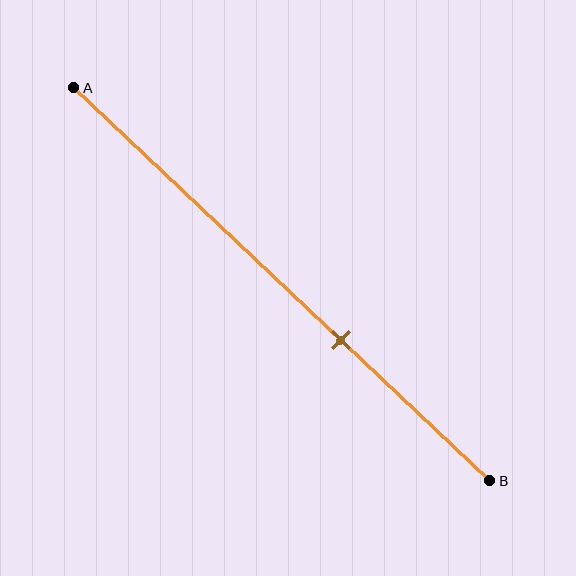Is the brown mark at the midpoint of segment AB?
No, the mark is at about 65% from A, not at the 50% midpoint.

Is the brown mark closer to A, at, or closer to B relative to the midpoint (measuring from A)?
The brown mark is closer to point B than the midpoint of segment AB.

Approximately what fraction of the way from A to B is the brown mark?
The brown mark is approximately 65% of the way from A to B.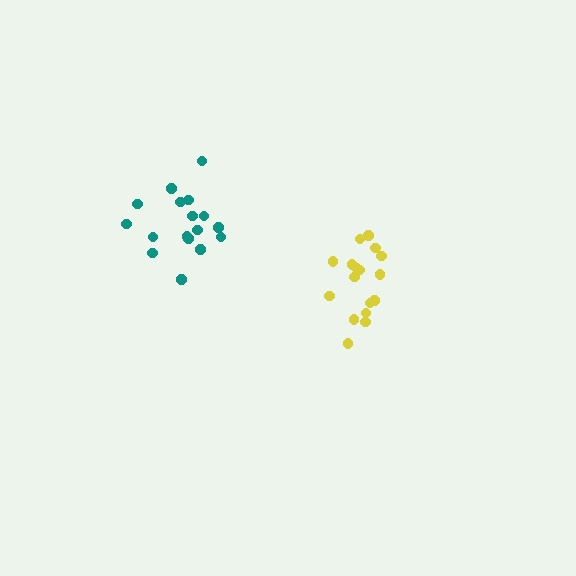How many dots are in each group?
Group 1: 17 dots, Group 2: 17 dots (34 total).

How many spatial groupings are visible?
There are 2 spatial groupings.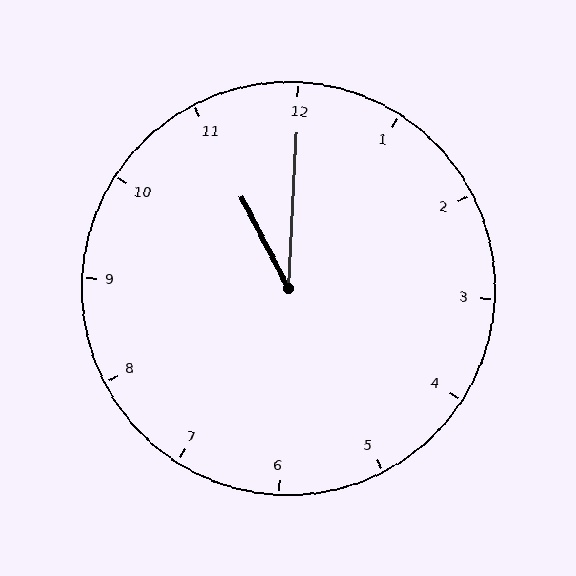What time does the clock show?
11:00.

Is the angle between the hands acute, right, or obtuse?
It is acute.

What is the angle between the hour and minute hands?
Approximately 30 degrees.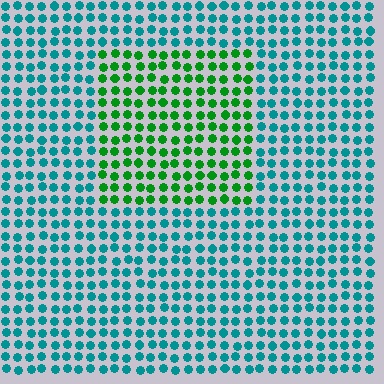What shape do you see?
I see a rectangle.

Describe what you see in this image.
The image is filled with small teal elements in a uniform arrangement. A rectangle-shaped region is visible where the elements are tinted to a slightly different hue, forming a subtle color boundary.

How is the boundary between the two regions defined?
The boundary is defined purely by a slight shift in hue (about 53 degrees). Spacing, size, and orientation are identical on both sides.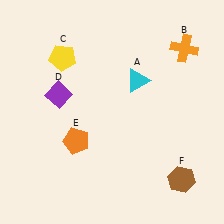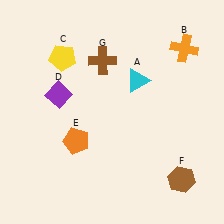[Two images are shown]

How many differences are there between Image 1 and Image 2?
There is 1 difference between the two images.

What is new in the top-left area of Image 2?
A brown cross (G) was added in the top-left area of Image 2.